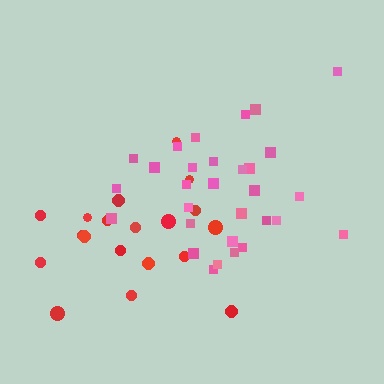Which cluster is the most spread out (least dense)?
Red.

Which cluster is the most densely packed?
Pink.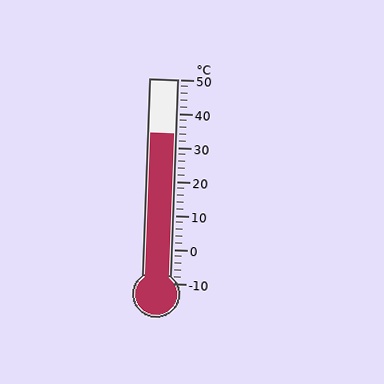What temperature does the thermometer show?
The thermometer shows approximately 34°C.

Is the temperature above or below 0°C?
The temperature is above 0°C.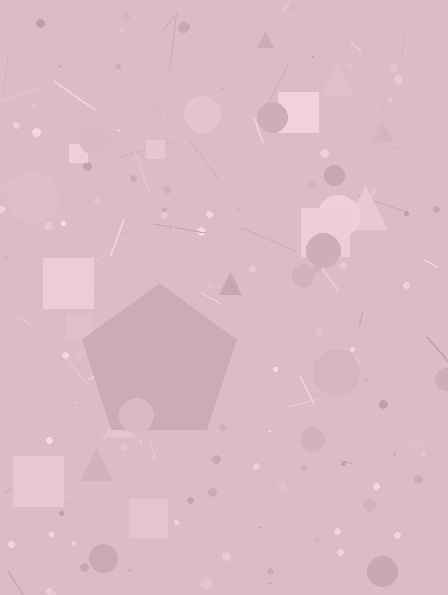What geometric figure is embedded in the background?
A pentagon is embedded in the background.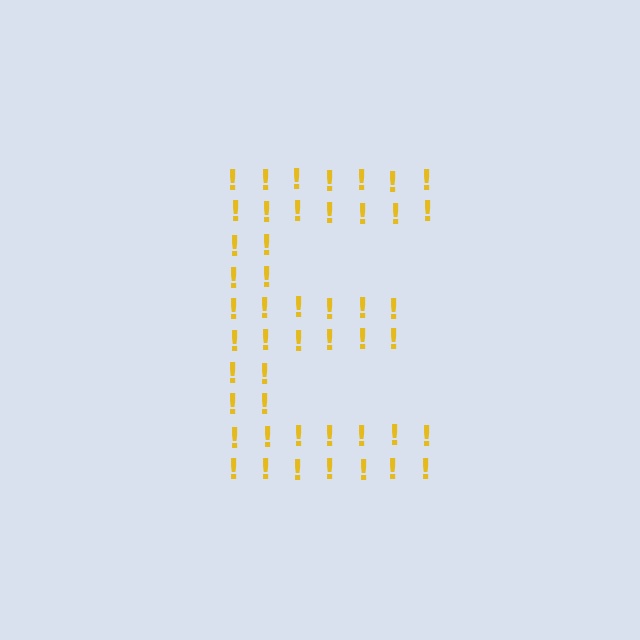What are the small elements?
The small elements are exclamation marks.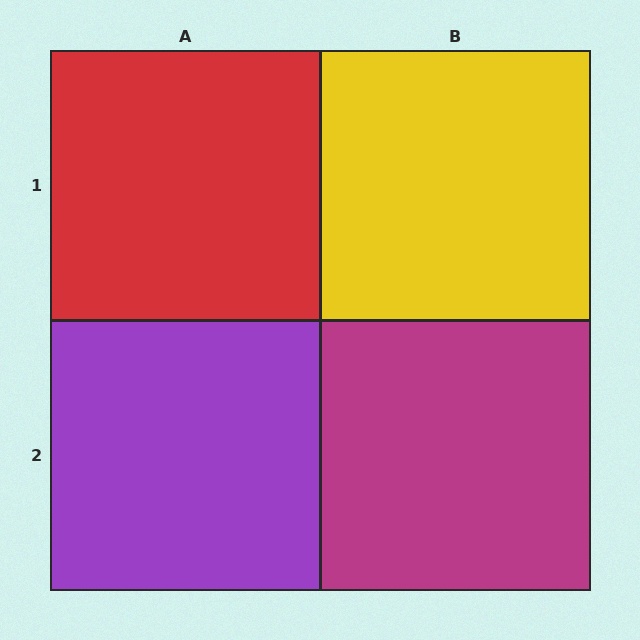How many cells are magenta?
1 cell is magenta.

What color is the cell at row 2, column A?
Purple.